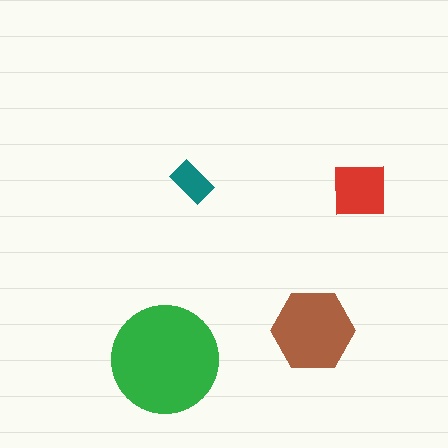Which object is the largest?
The green circle.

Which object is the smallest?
The teal rectangle.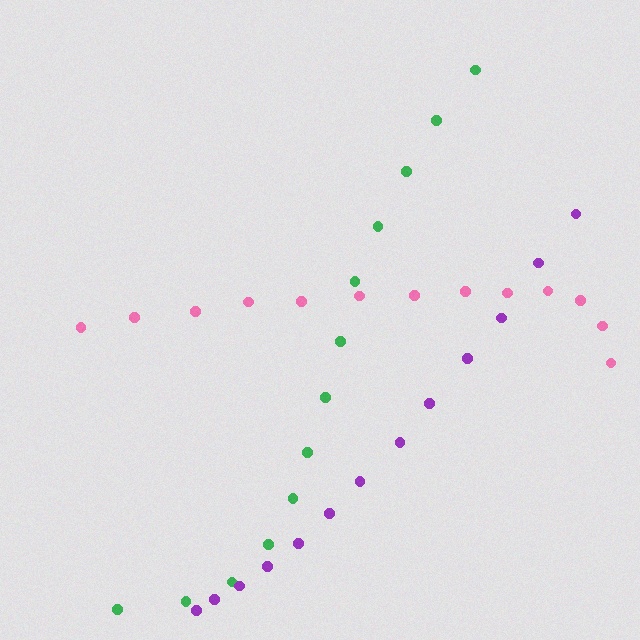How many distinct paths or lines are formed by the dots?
There are 3 distinct paths.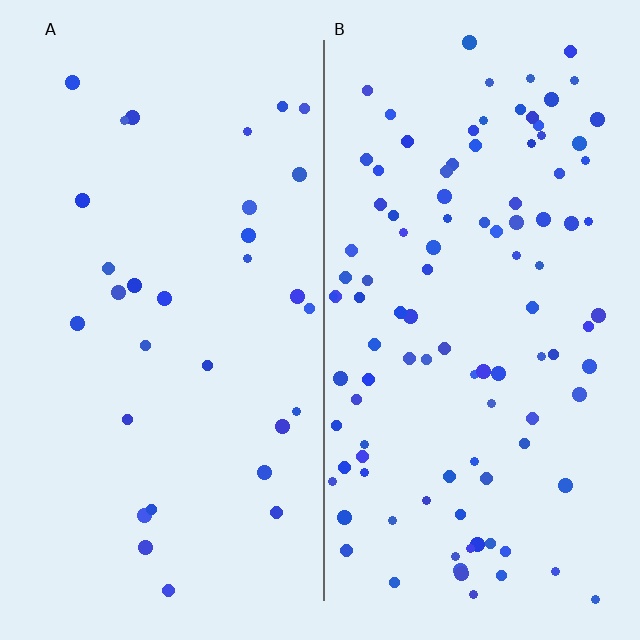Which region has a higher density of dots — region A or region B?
B (the right).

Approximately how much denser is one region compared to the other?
Approximately 3.4× — region B over region A.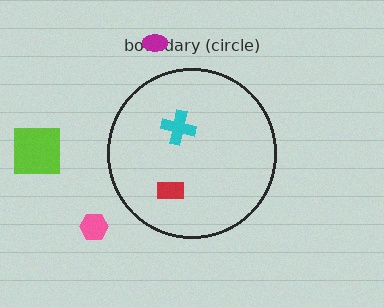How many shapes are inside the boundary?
2 inside, 3 outside.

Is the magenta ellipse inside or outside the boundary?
Outside.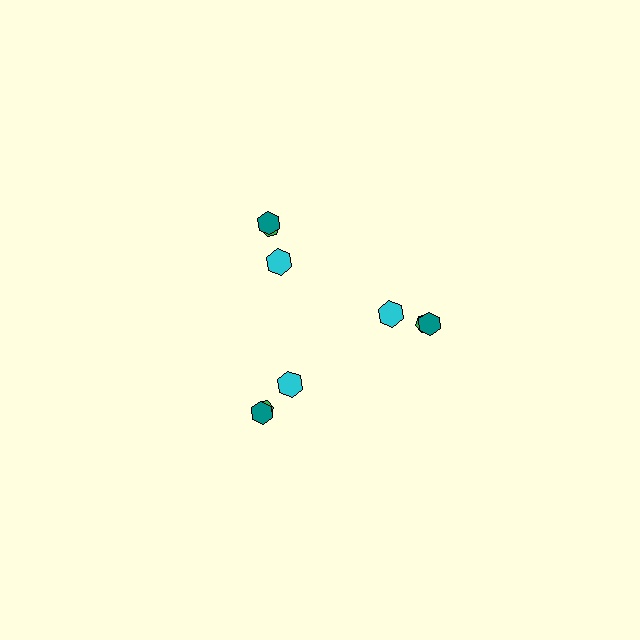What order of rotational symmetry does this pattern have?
This pattern has 3-fold rotational symmetry.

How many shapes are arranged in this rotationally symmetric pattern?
There are 9 shapes, arranged in 3 groups of 3.